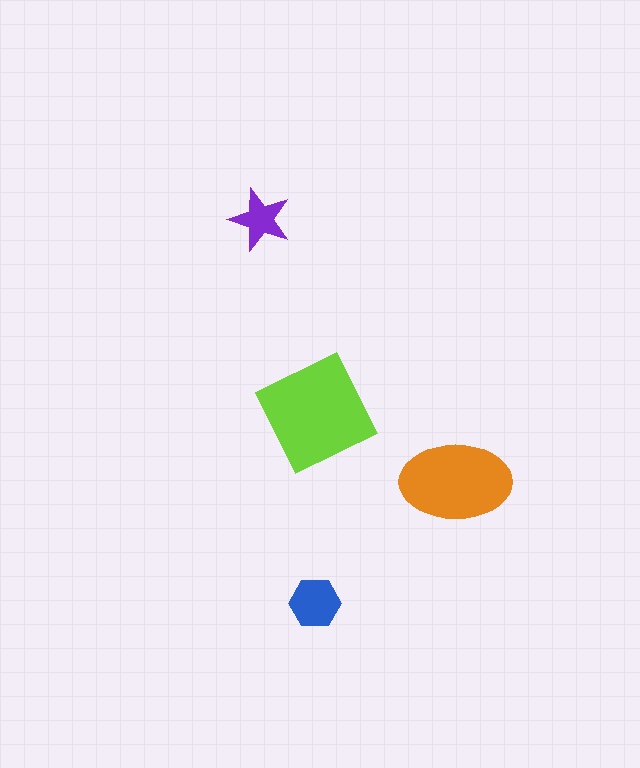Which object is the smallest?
The purple star.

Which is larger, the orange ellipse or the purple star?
The orange ellipse.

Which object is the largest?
The lime square.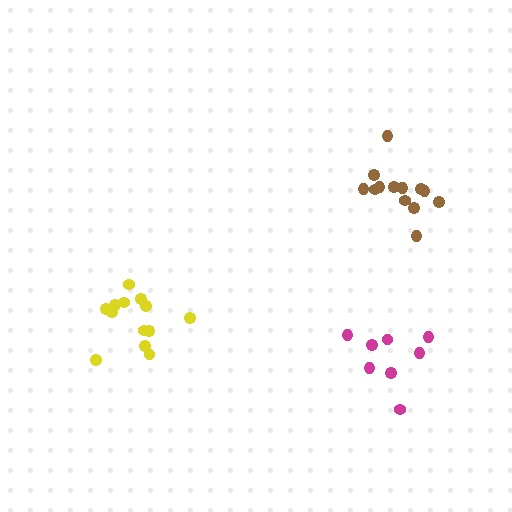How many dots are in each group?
Group 1: 13 dots, Group 2: 8 dots, Group 3: 13 dots (34 total).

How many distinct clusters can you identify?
There are 3 distinct clusters.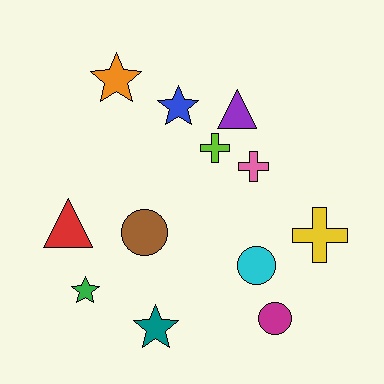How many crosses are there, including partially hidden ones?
There are 3 crosses.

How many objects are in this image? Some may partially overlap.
There are 12 objects.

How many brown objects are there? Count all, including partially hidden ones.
There is 1 brown object.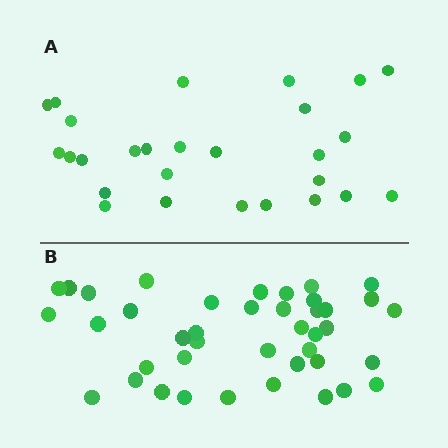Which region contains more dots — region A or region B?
Region B (the bottom region) has more dots.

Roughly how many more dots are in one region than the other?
Region B has approximately 15 more dots than region A.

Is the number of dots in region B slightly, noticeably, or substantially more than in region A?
Region B has substantially more. The ratio is roughly 1.5 to 1.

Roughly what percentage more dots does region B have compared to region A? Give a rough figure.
About 50% more.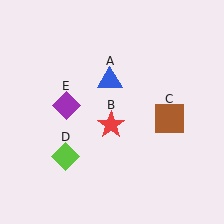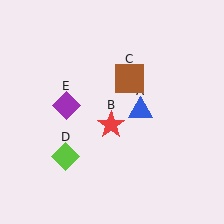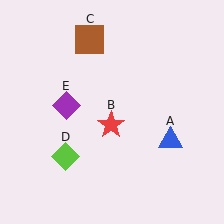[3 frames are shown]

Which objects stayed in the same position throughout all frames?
Red star (object B) and lime diamond (object D) and purple diamond (object E) remained stationary.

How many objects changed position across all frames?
2 objects changed position: blue triangle (object A), brown square (object C).